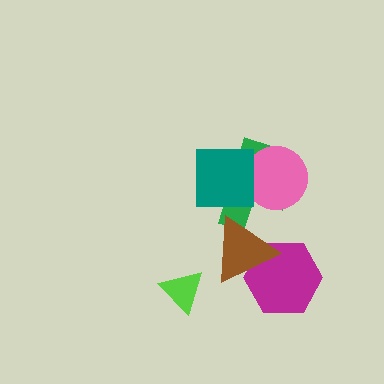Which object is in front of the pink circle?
The teal square is in front of the pink circle.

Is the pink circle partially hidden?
Yes, it is partially covered by another shape.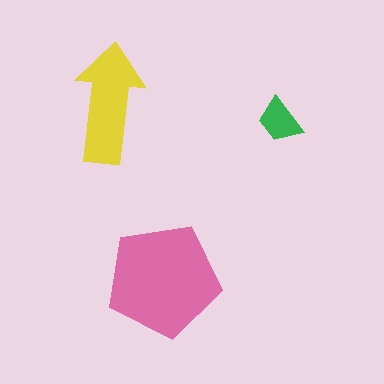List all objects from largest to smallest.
The pink pentagon, the yellow arrow, the green trapezoid.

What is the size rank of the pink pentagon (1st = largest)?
1st.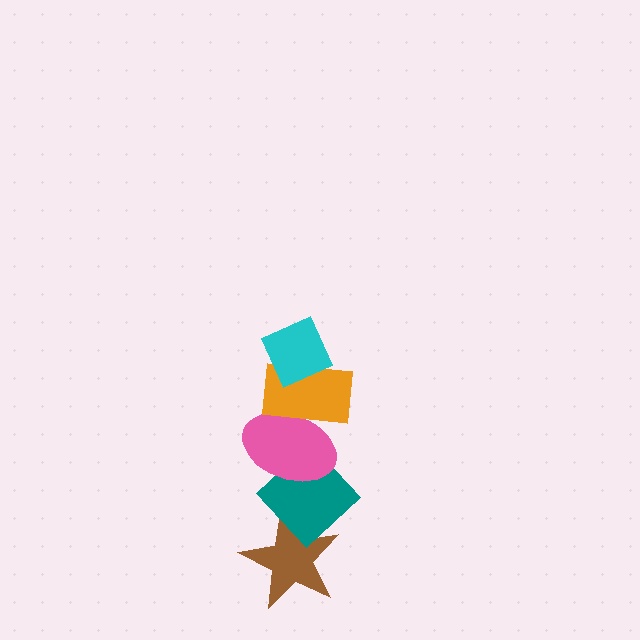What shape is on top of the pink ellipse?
The orange rectangle is on top of the pink ellipse.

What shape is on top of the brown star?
The teal diamond is on top of the brown star.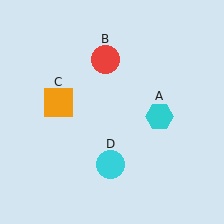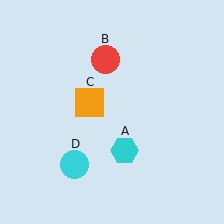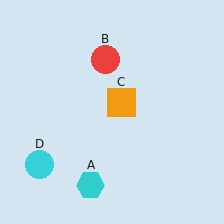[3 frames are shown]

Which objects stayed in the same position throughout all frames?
Red circle (object B) remained stationary.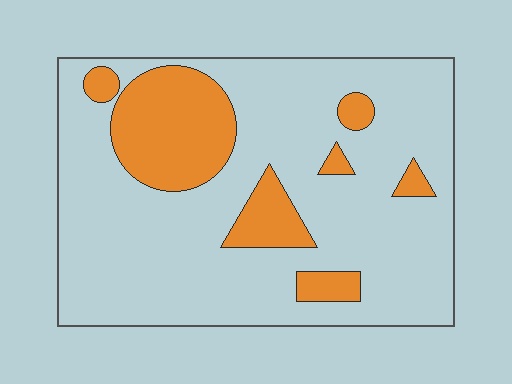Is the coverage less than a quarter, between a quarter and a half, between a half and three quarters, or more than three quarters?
Less than a quarter.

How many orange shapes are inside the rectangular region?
7.